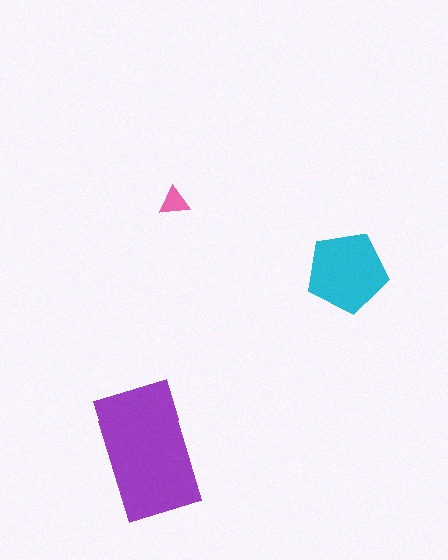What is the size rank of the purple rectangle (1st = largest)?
1st.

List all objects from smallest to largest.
The pink triangle, the cyan pentagon, the purple rectangle.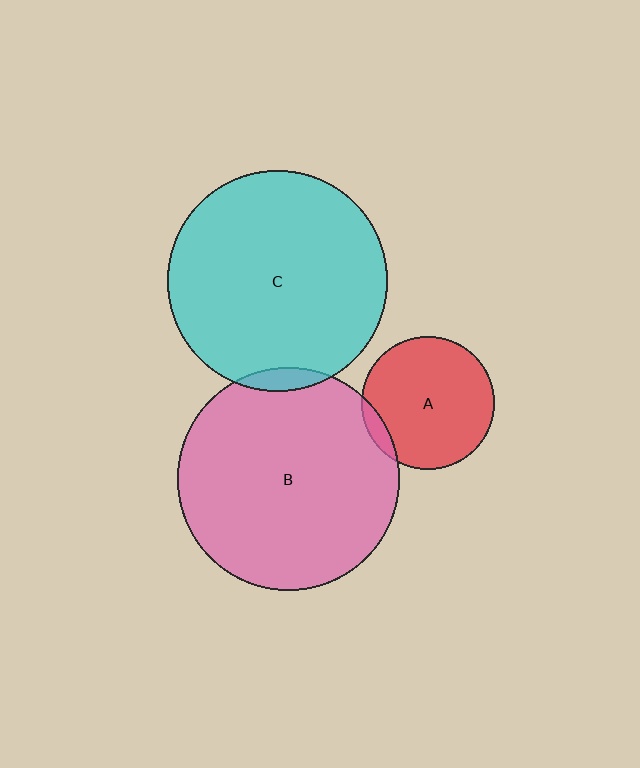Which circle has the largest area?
Circle B (pink).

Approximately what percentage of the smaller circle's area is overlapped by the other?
Approximately 5%.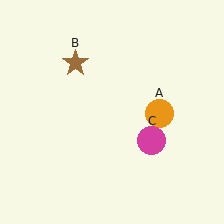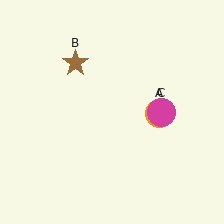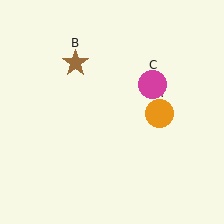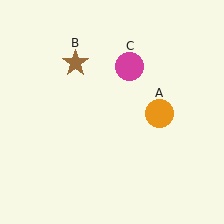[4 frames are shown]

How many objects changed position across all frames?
1 object changed position: magenta circle (object C).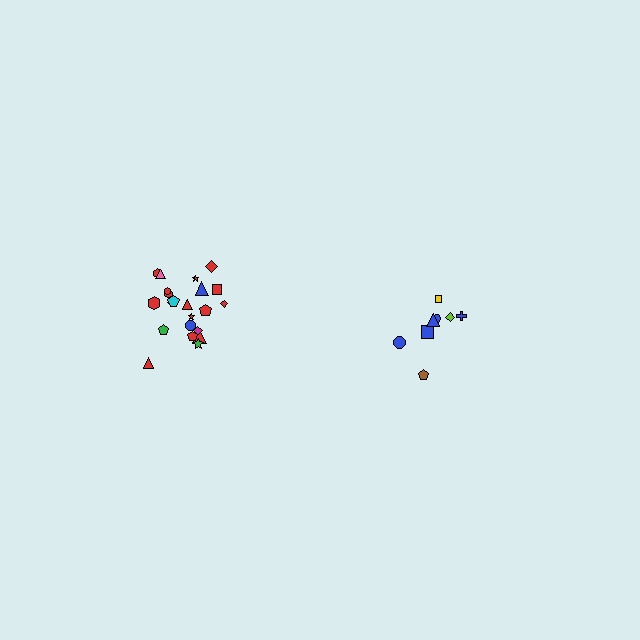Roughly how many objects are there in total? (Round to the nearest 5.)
Roughly 30 objects in total.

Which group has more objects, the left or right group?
The left group.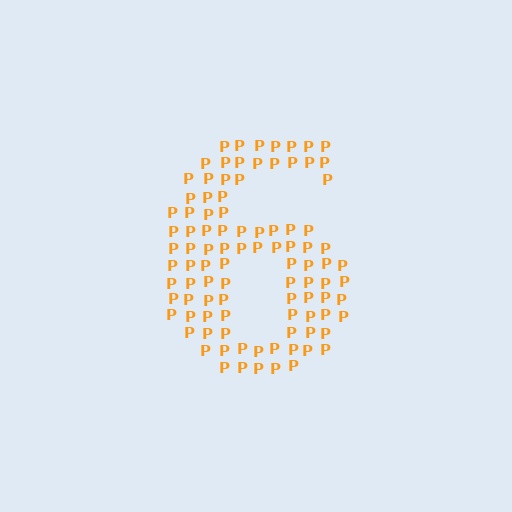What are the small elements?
The small elements are letter P's.